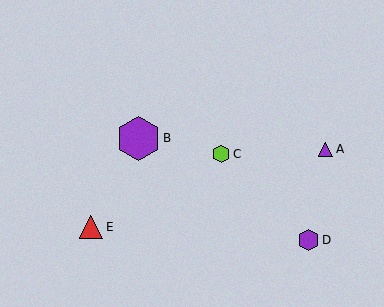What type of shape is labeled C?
Shape C is a lime hexagon.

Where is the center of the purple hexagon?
The center of the purple hexagon is at (138, 138).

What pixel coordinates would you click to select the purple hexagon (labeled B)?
Click at (138, 138) to select the purple hexagon B.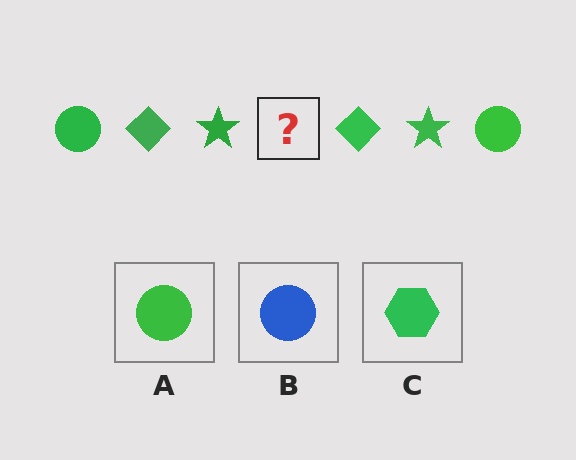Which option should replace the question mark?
Option A.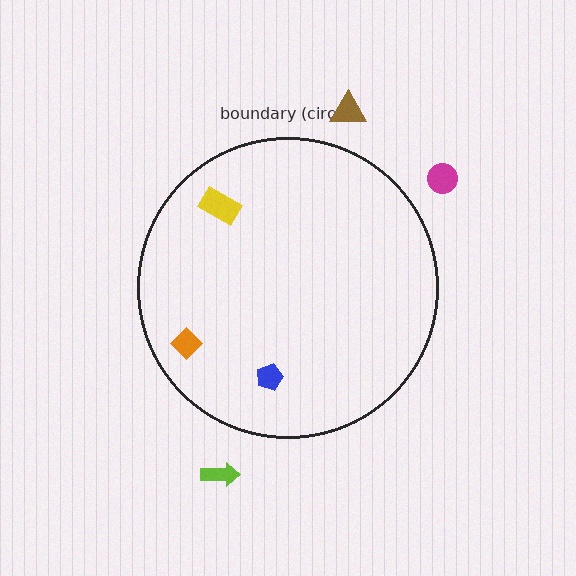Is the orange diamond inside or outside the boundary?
Inside.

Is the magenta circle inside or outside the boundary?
Outside.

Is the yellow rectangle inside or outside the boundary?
Inside.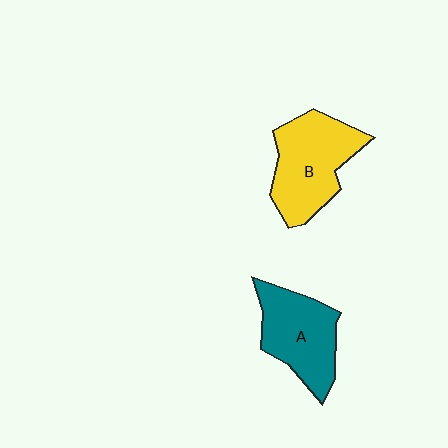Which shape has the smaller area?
Shape A (teal).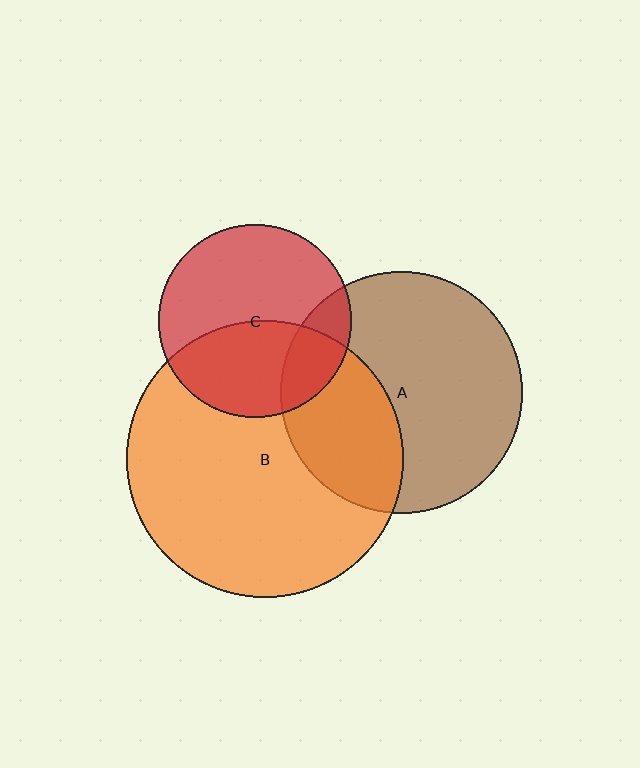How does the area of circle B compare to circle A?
Approximately 1.3 times.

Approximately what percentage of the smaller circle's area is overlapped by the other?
Approximately 45%.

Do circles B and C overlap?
Yes.